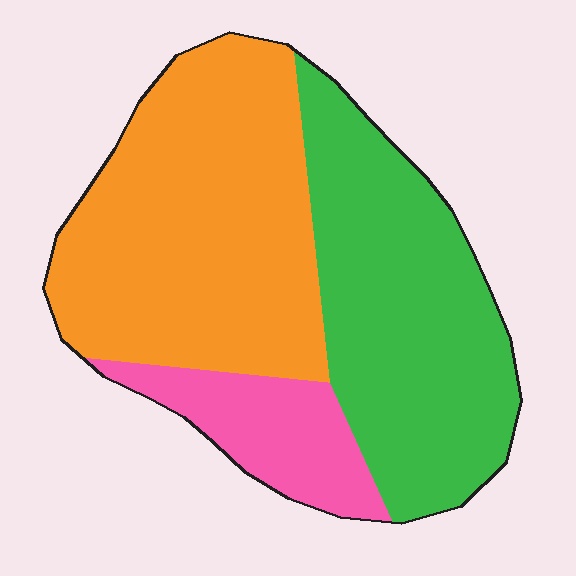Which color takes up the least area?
Pink, at roughly 15%.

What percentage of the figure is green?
Green covers 40% of the figure.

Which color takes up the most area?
Orange, at roughly 45%.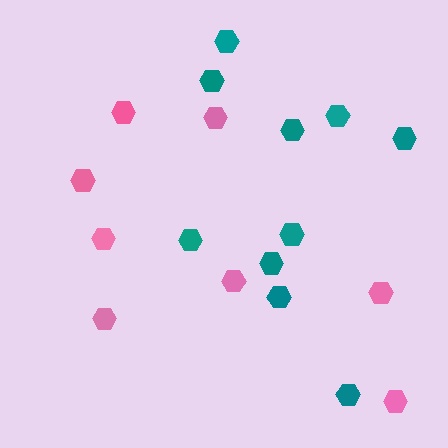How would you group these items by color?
There are 2 groups: one group of teal hexagons (10) and one group of pink hexagons (8).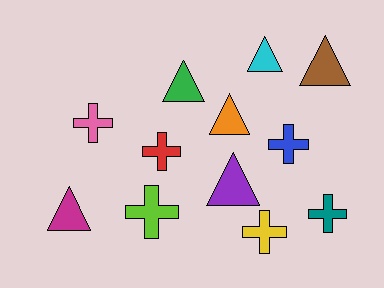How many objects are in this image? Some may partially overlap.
There are 12 objects.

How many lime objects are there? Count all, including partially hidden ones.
There is 1 lime object.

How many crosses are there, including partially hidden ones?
There are 6 crosses.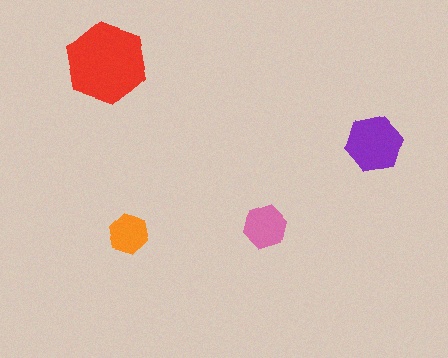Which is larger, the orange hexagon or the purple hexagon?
The purple one.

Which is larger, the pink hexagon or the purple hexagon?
The purple one.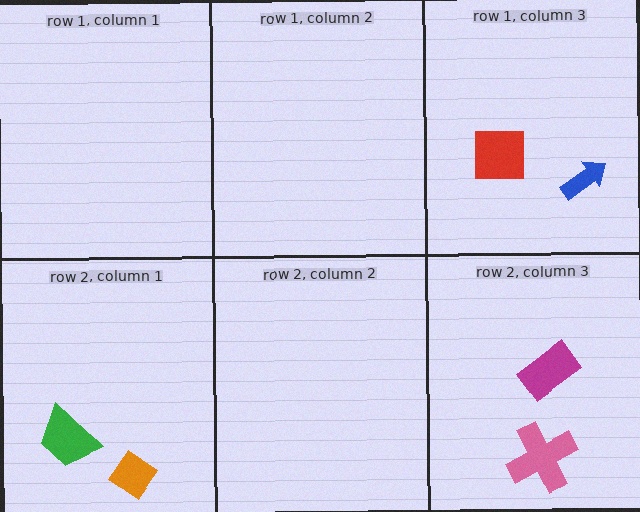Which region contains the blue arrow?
The row 1, column 3 region.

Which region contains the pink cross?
The row 2, column 3 region.